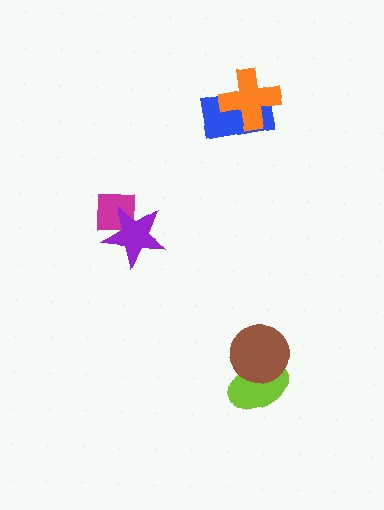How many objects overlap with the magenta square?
1 object overlaps with the magenta square.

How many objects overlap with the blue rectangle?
1 object overlaps with the blue rectangle.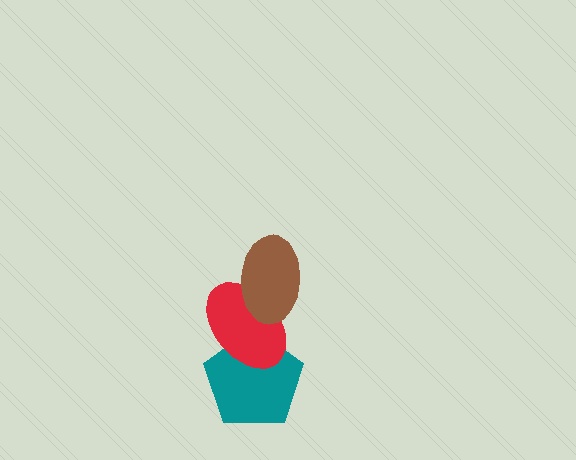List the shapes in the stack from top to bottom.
From top to bottom: the brown ellipse, the red ellipse, the teal pentagon.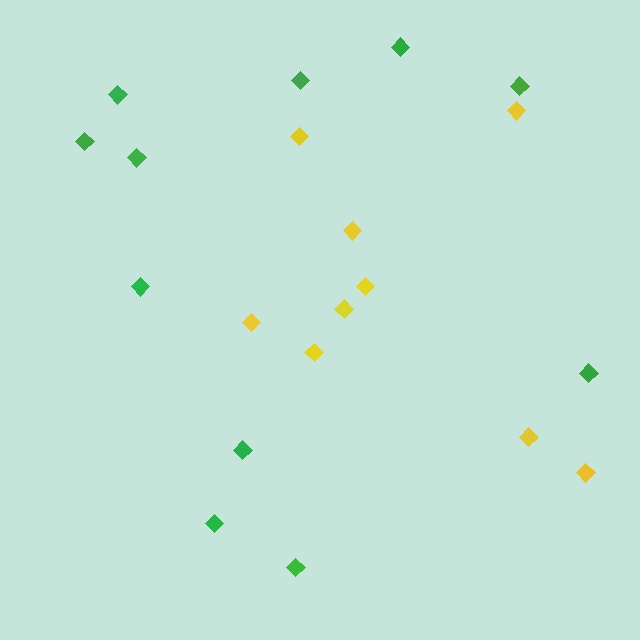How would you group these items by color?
There are 2 groups: one group of yellow diamonds (9) and one group of green diamonds (11).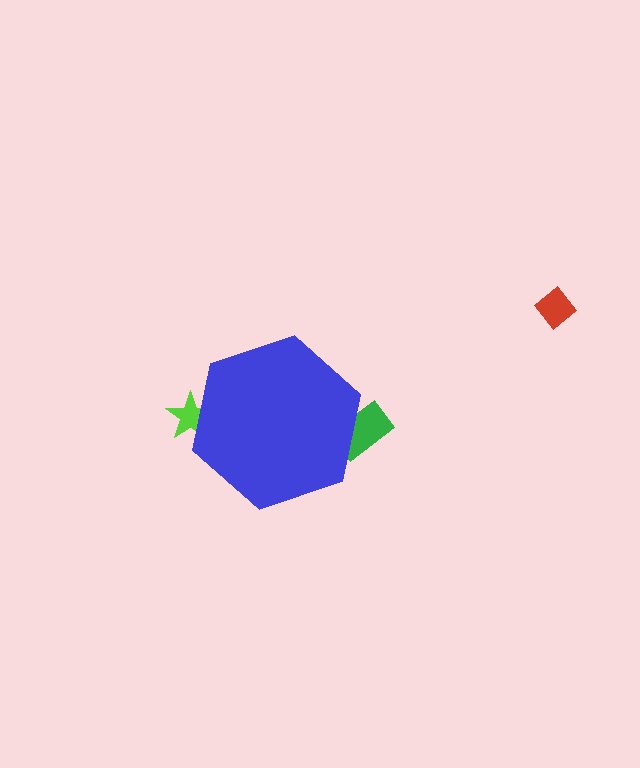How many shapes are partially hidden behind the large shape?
2 shapes are partially hidden.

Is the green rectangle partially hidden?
Yes, the green rectangle is partially hidden behind the blue hexagon.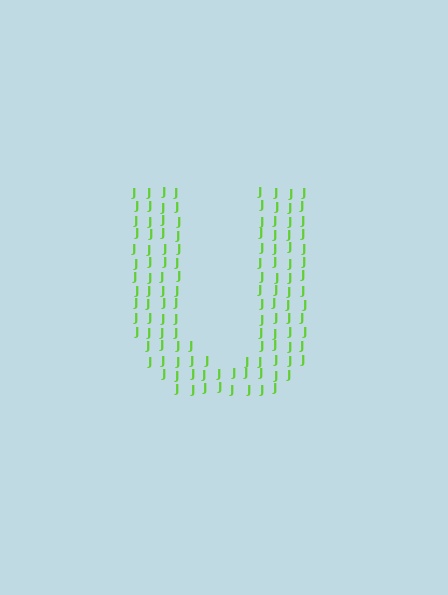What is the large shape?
The large shape is the letter U.